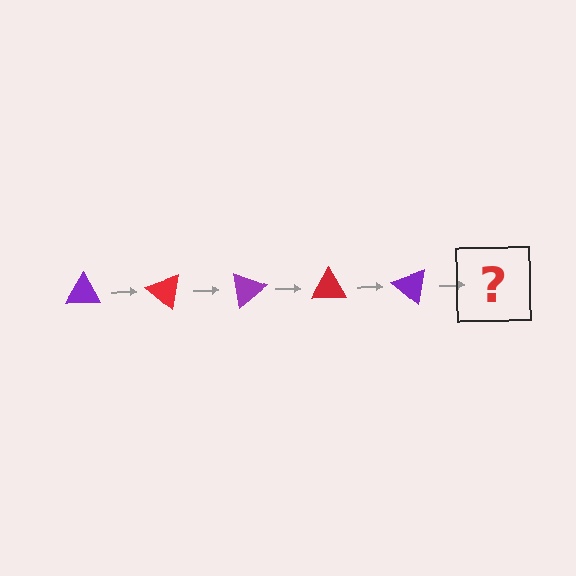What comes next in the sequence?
The next element should be a red triangle, rotated 200 degrees from the start.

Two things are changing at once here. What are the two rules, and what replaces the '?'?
The two rules are that it rotates 40 degrees each step and the color cycles through purple and red. The '?' should be a red triangle, rotated 200 degrees from the start.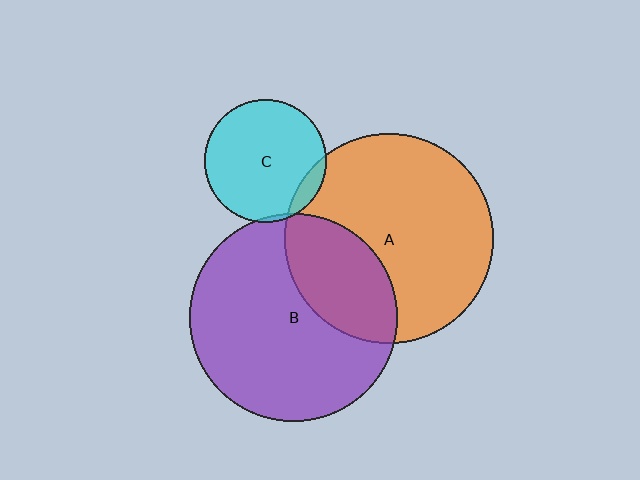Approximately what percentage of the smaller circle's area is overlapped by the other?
Approximately 30%.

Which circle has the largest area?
Circle A (orange).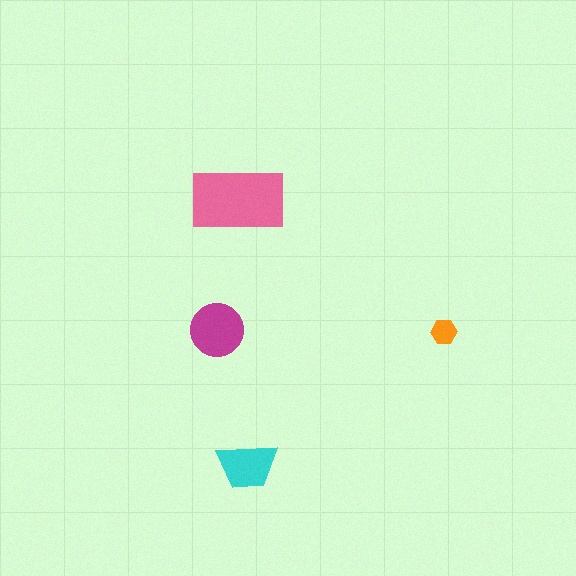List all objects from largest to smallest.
The pink rectangle, the magenta circle, the cyan trapezoid, the orange hexagon.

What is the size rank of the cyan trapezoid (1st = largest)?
3rd.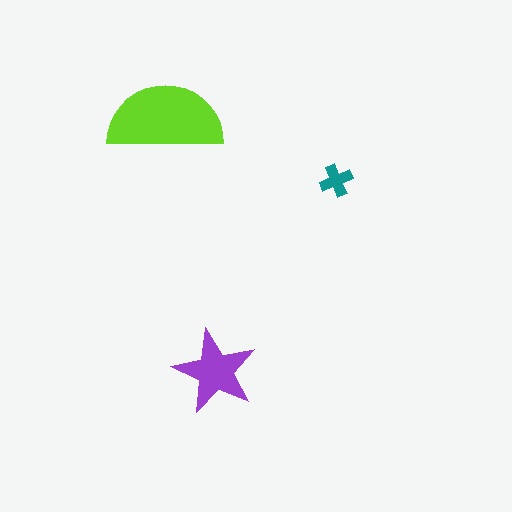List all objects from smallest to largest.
The teal cross, the purple star, the lime semicircle.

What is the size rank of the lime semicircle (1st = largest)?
1st.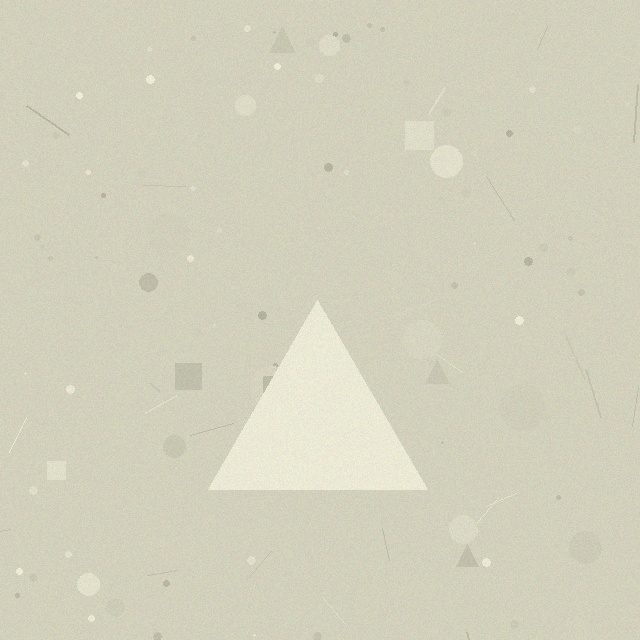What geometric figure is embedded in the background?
A triangle is embedded in the background.